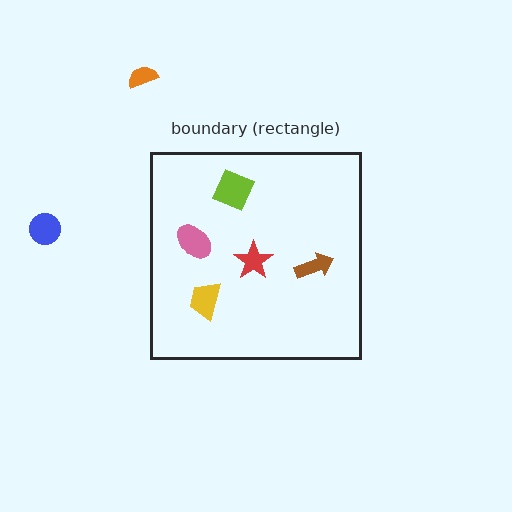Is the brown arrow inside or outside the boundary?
Inside.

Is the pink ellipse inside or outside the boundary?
Inside.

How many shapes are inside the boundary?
5 inside, 2 outside.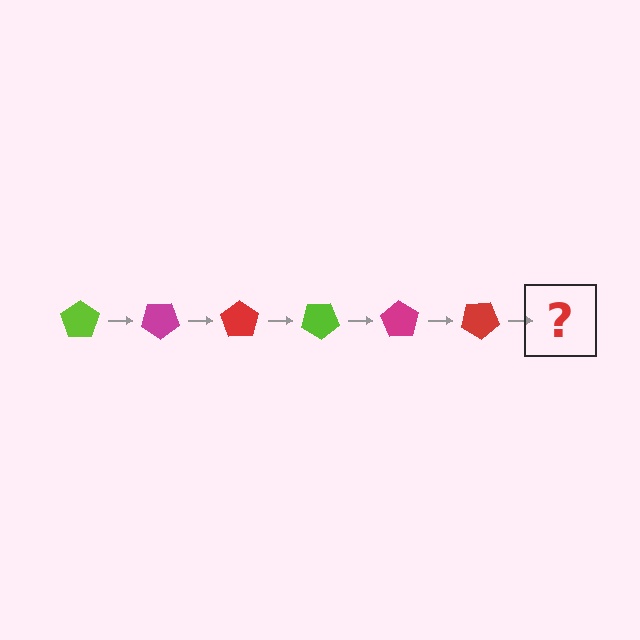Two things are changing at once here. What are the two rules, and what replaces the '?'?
The two rules are that it rotates 35 degrees each step and the color cycles through lime, magenta, and red. The '?' should be a lime pentagon, rotated 210 degrees from the start.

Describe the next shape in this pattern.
It should be a lime pentagon, rotated 210 degrees from the start.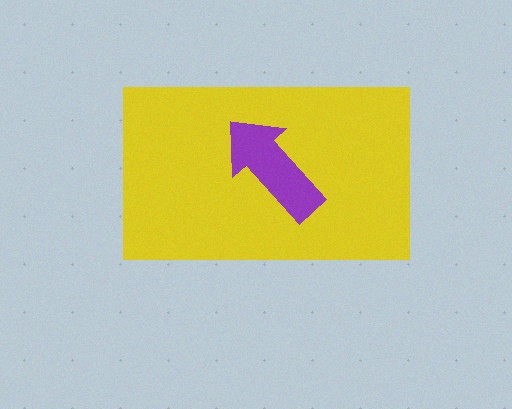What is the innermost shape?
The purple arrow.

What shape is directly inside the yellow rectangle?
The purple arrow.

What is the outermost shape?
The yellow rectangle.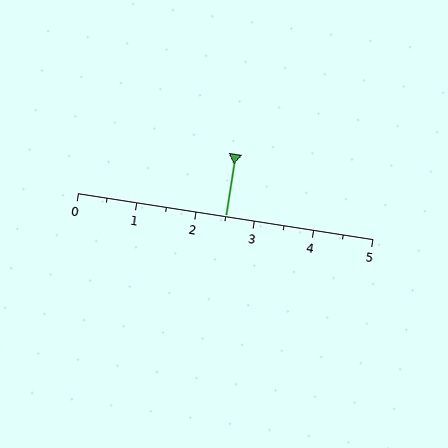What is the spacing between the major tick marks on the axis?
The major ticks are spaced 1 apart.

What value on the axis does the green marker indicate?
The marker indicates approximately 2.5.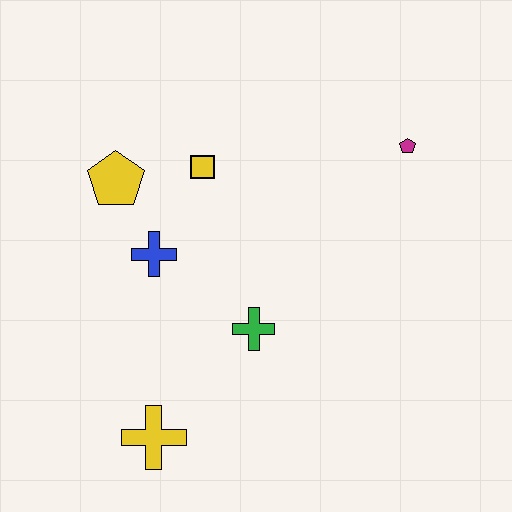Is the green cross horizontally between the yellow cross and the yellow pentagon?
No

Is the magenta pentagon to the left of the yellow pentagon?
No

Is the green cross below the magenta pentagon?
Yes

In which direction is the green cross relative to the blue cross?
The green cross is to the right of the blue cross.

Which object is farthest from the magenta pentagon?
The yellow cross is farthest from the magenta pentagon.